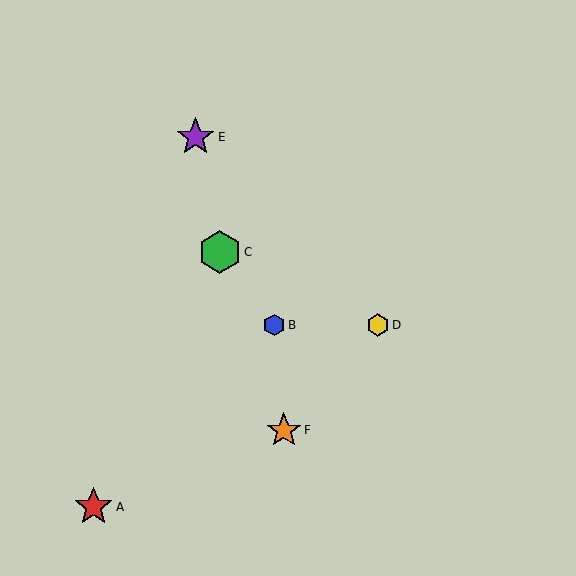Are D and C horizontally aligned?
No, D is at y≈325 and C is at y≈252.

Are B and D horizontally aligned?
Yes, both are at y≈325.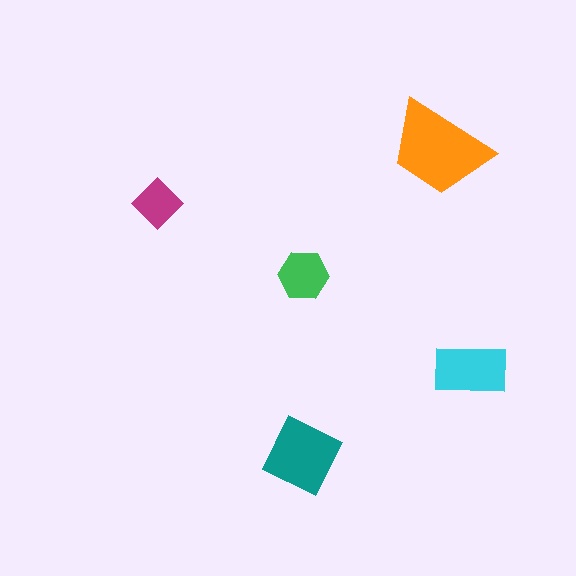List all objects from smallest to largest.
The magenta diamond, the green hexagon, the cyan rectangle, the teal square, the orange trapezoid.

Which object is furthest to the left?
The magenta diamond is leftmost.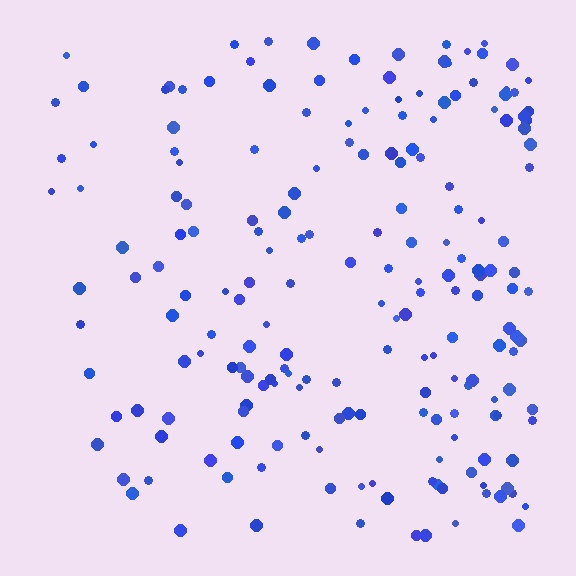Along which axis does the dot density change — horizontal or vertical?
Horizontal.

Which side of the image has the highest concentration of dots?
The right.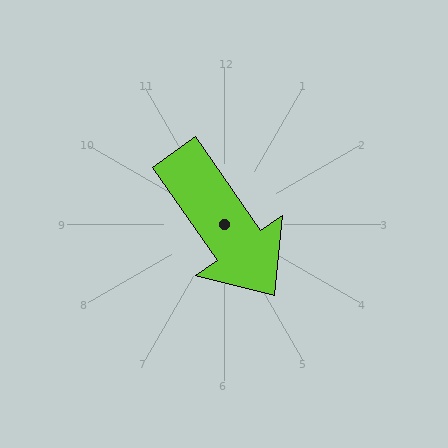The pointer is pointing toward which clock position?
Roughly 5 o'clock.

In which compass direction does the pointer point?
Southeast.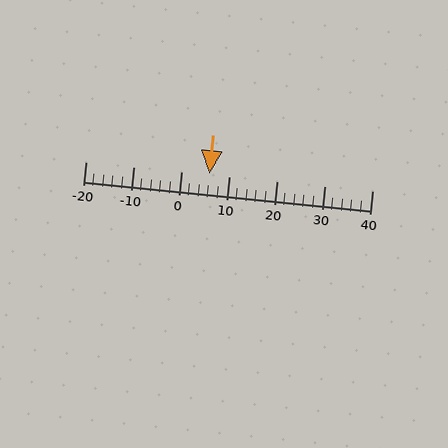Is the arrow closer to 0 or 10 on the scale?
The arrow is closer to 10.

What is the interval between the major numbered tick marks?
The major tick marks are spaced 10 units apart.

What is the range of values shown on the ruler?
The ruler shows values from -20 to 40.